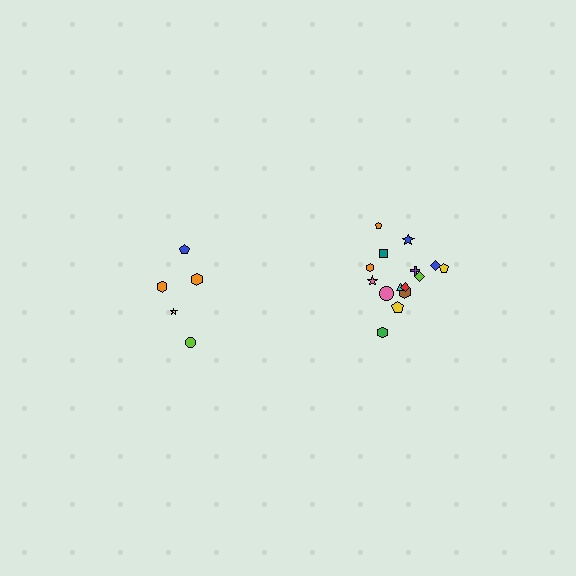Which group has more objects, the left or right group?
The right group.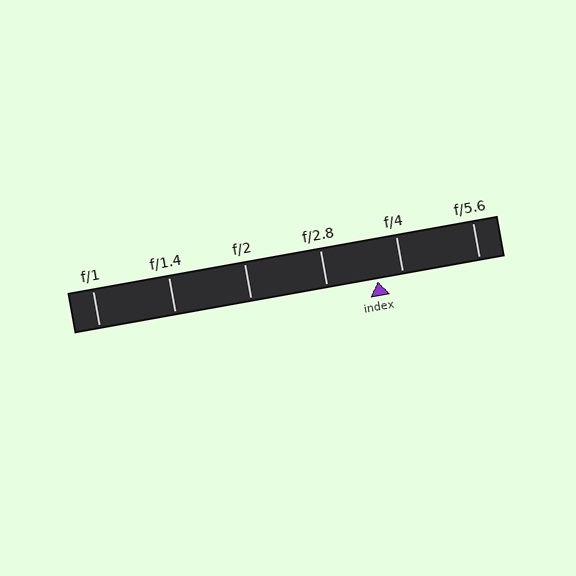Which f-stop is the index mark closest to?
The index mark is closest to f/4.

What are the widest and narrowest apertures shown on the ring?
The widest aperture shown is f/1 and the narrowest is f/5.6.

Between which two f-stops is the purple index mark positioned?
The index mark is between f/2.8 and f/4.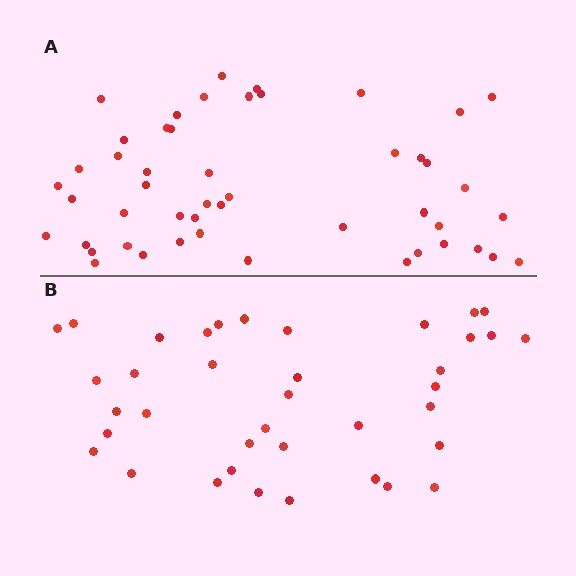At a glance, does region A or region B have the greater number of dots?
Region A (the top region) has more dots.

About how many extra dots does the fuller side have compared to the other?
Region A has roughly 12 or so more dots than region B.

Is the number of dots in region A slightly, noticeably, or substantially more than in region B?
Region A has noticeably more, but not dramatically so. The ratio is roughly 1.3 to 1.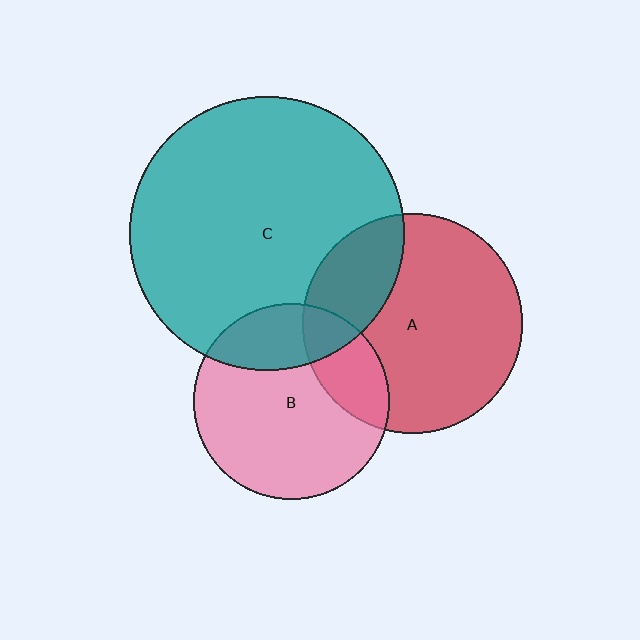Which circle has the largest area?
Circle C (teal).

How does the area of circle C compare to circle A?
Approximately 1.6 times.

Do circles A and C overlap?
Yes.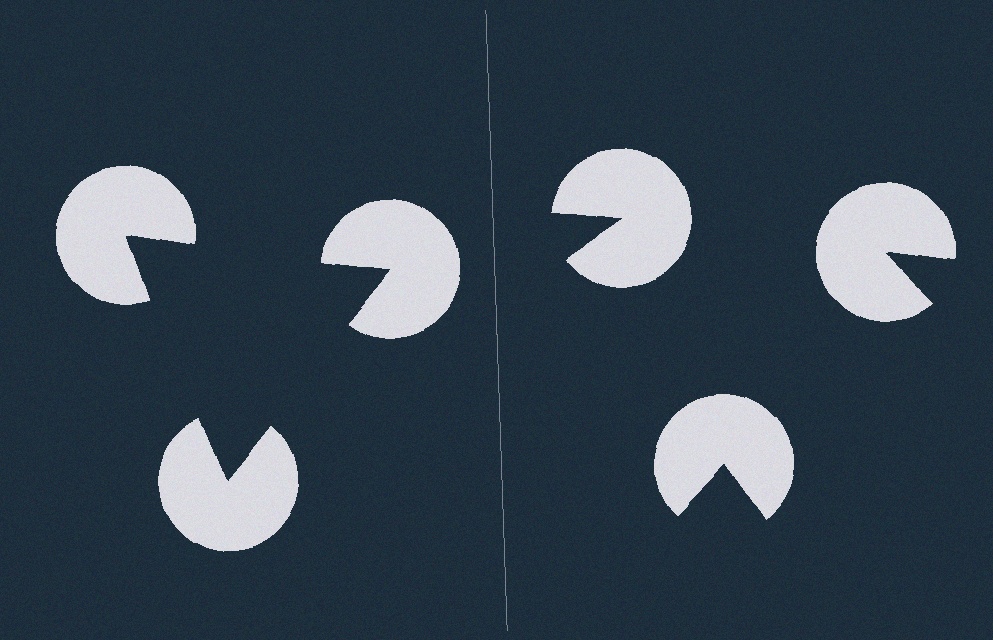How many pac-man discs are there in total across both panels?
6 — 3 on each side.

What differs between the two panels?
The pac-man discs are positioned identically on both sides; only the wedge orientations differ. On the left they align to a triangle; on the right they are misaligned.